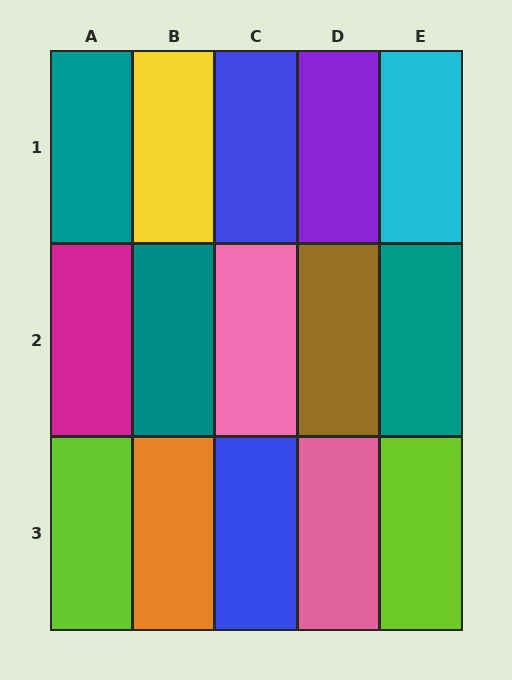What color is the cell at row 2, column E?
Teal.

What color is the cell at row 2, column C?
Pink.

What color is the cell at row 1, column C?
Blue.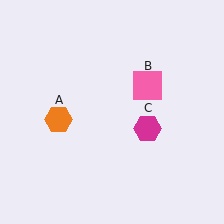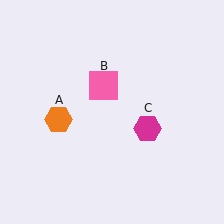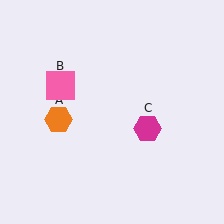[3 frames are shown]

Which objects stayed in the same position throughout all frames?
Orange hexagon (object A) and magenta hexagon (object C) remained stationary.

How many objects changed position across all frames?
1 object changed position: pink square (object B).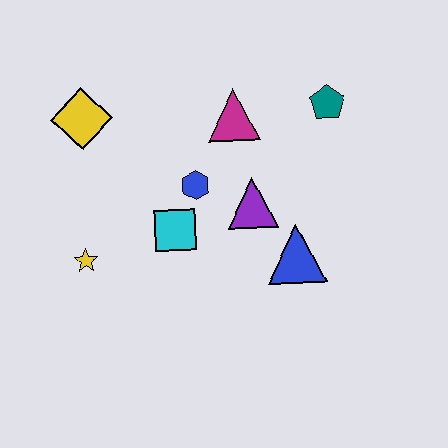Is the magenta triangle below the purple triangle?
No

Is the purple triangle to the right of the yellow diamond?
Yes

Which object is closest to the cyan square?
The blue hexagon is closest to the cyan square.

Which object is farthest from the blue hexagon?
The teal pentagon is farthest from the blue hexagon.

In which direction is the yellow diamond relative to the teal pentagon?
The yellow diamond is to the left of the teal pentagon.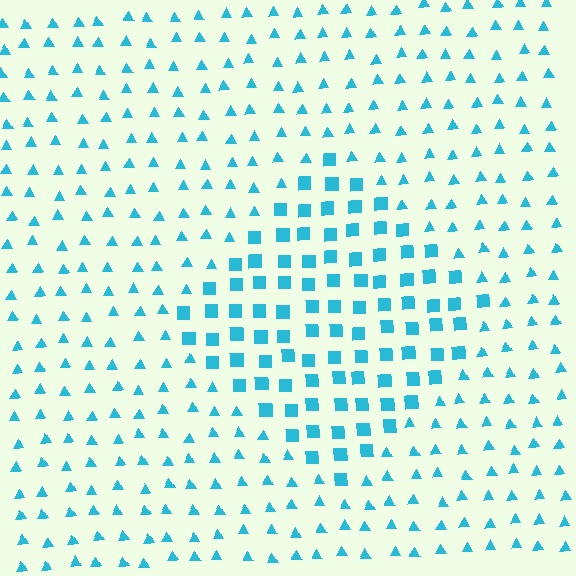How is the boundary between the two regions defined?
The boundary is defined by a change in element shape: squares inside vs. triangles outside. All elements share the same color and spacing.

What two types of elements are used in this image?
The image uses squares inside the diamond region and triangles outside it.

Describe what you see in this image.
The image is filled with small cyan elements arranged in a uniform grid. A diamond-shaped region contains squares, while the surrounding area contains triangles. The boundary is defined purely by the change in element shape.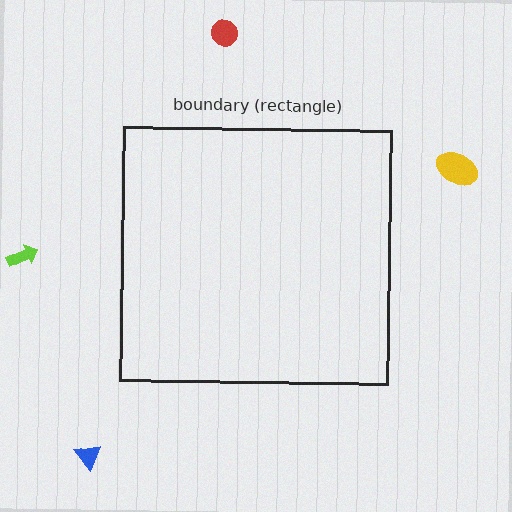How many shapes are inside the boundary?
0 inside, 4 outside.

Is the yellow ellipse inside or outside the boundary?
Outside.